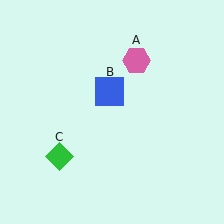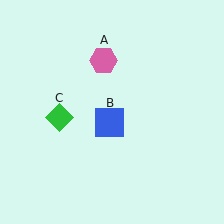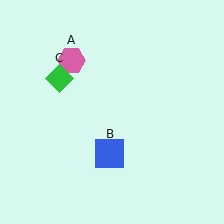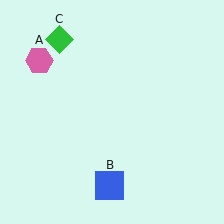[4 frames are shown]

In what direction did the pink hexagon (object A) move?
The pink hexagon (object A) moved left.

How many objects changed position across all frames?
3 objects changed position: pink hexagon (object A), blue square (object B), green diamond (object C).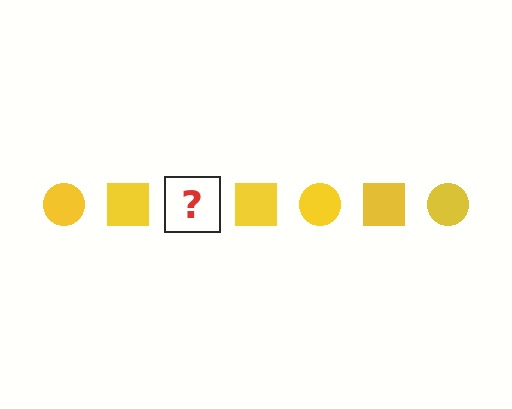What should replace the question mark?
The question mark should be replaced with a yellow circle.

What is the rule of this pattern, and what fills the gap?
The rule is that the pattern cycles through circle, square shapes in yellow. The gap should be filled with a yellow circle.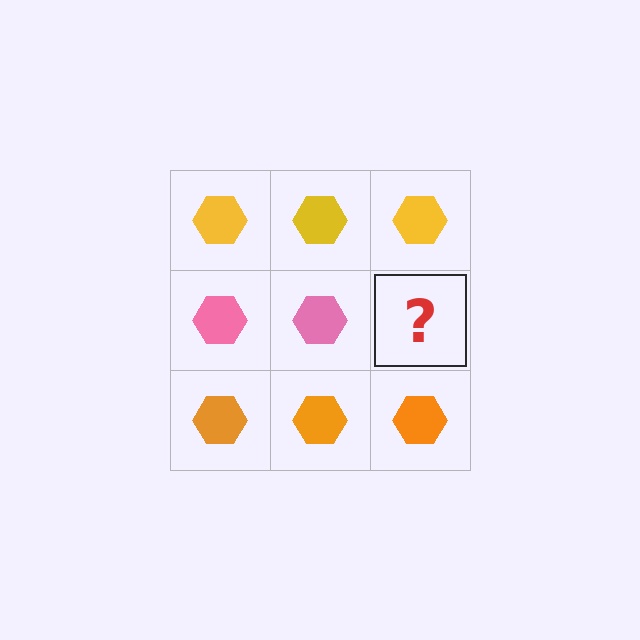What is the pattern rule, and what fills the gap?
The rule is that each row has a consistent color. The gap should be filled with a pink hexagon.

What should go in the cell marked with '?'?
The missing cell should contain a pink hexagon.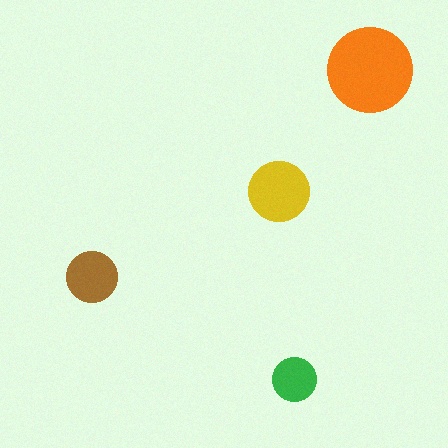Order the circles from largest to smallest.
the orange one, the yellow one, the brown one, the green one.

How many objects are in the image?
There are 4 objects in the image.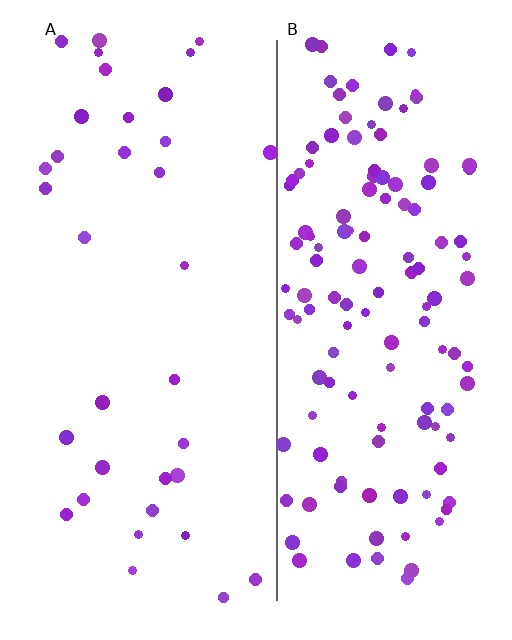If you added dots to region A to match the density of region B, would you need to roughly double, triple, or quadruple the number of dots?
Approximately quadruple.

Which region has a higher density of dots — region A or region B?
B (the right).